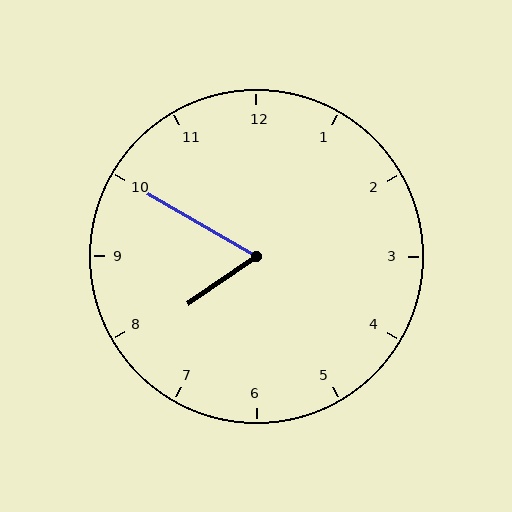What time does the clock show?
7:50.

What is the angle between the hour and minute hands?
Approximately 65 degrees.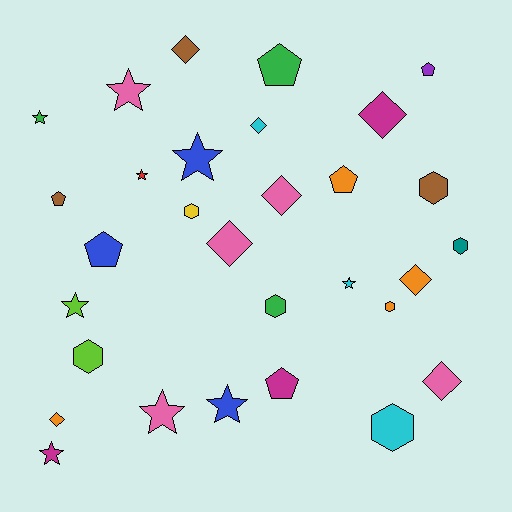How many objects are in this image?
There are 30 objects.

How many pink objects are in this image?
There are 5 pink objects.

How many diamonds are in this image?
There are 8 diamonds.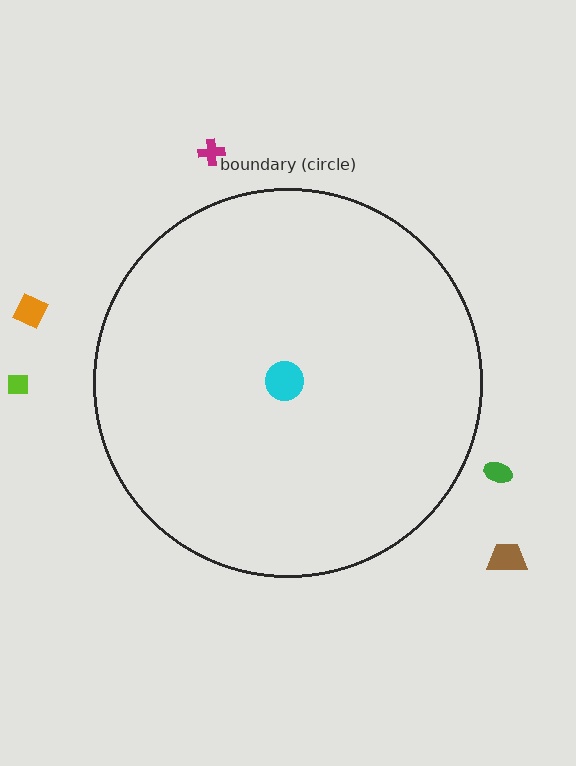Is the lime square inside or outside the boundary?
Outside.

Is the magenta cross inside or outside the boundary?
Outside.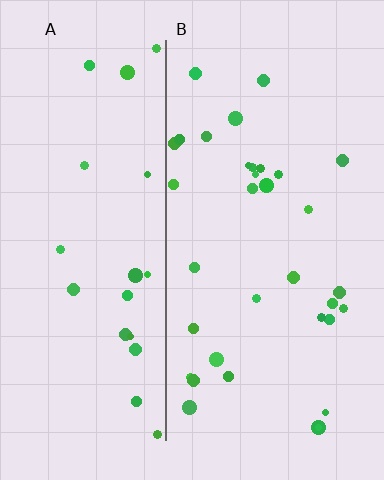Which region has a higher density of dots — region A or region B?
B (the right).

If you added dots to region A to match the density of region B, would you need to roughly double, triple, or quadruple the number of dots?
Approximately double.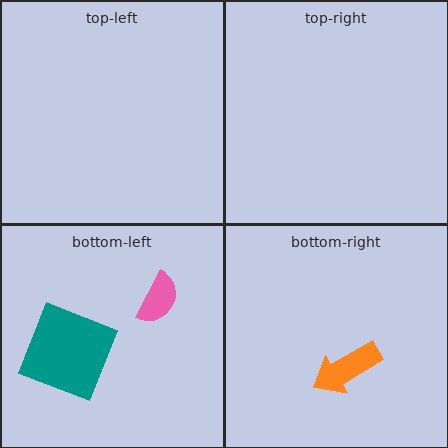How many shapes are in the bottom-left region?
2.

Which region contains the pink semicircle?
The bottom-left region.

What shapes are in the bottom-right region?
The orange arrow.